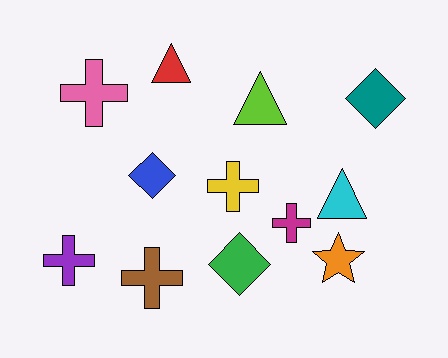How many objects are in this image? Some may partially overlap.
There are 12 objects.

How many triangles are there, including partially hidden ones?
There are 3 triangles.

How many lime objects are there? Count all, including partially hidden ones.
There is 1 lime object.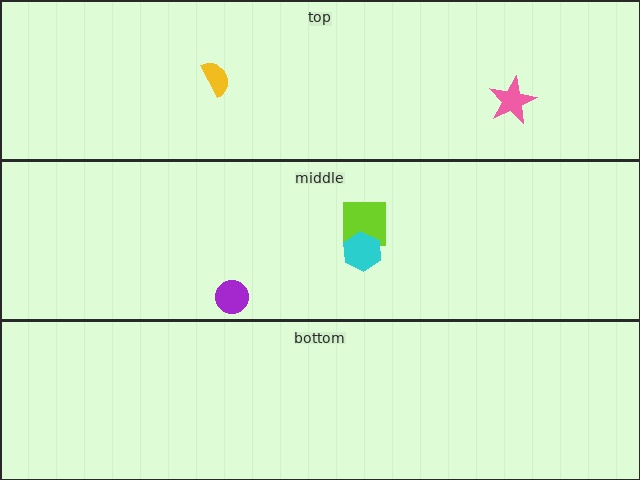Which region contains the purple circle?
The middle region.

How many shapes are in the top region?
2.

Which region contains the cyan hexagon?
The middle region.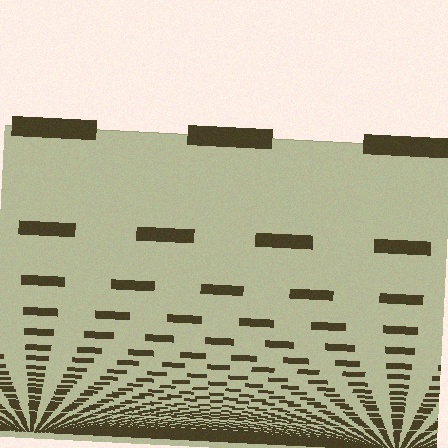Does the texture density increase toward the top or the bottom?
Density increases toward the bottom.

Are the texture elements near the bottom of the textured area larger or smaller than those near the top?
Smaller. The gradient is inverted — elements near the bottom are smaller and denser.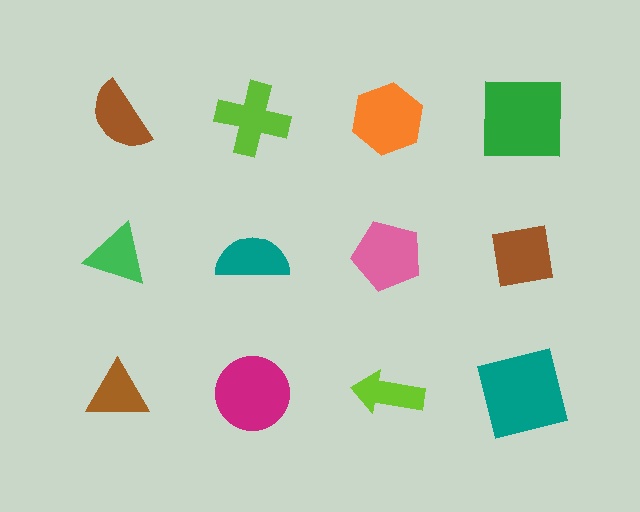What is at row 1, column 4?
A green square.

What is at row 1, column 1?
A brown semicircle.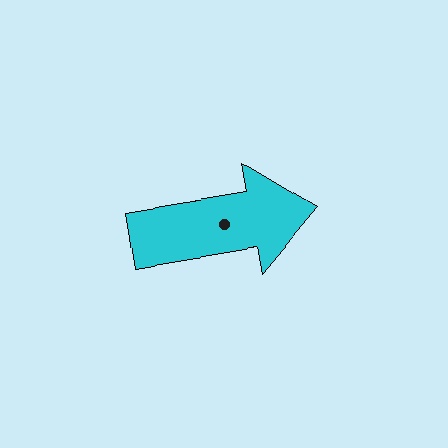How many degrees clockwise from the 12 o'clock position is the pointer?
Approximately 81 degrees.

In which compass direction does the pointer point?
East.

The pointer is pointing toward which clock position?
Roughly 3 o'clock.